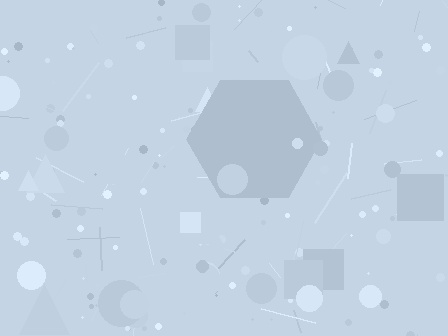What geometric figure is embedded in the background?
A hexagon is embedded in the background.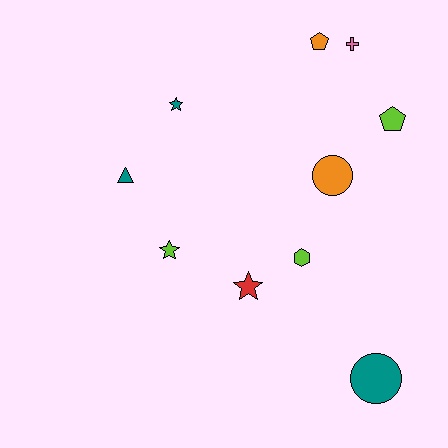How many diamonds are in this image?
There are no diamonds.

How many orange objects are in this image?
There are 2 orange objects.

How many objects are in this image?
There are 10 objects.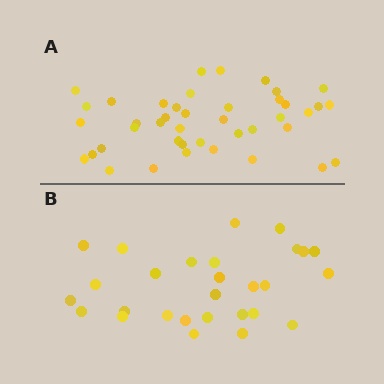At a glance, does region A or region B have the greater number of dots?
Region A (the top region) has more dots.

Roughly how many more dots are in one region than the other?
Region A has approximately 15 more dots than region B.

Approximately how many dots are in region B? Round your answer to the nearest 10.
About 30 dots. (The exact count is 28, which rounds to 30.)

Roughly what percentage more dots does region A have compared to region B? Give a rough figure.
About 50% more.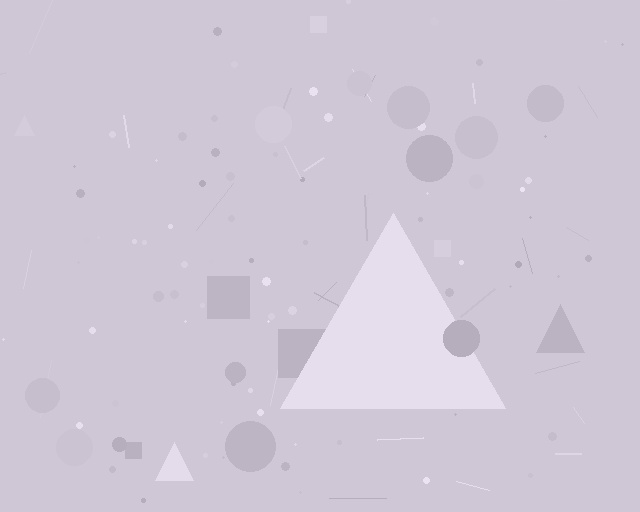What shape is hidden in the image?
A triangle is hidden in the image.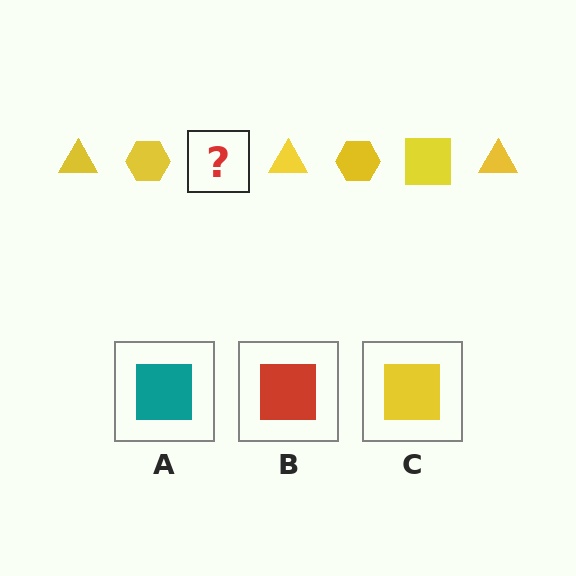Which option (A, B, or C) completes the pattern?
C.